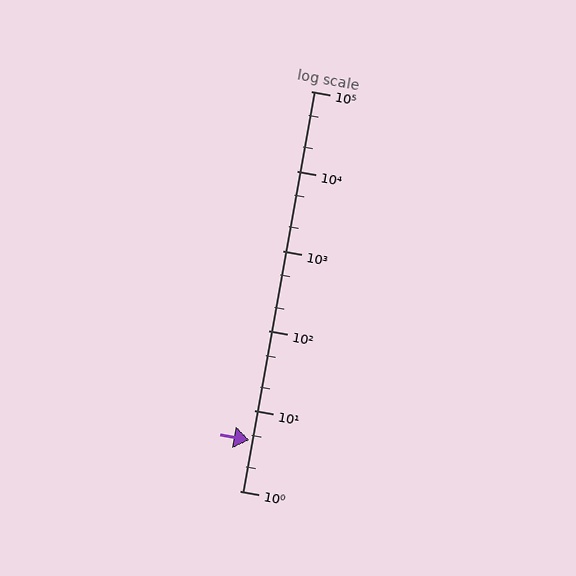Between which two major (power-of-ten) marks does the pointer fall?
The pointer is between 1 and 10.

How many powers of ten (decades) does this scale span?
The scale spans 5 decades, from 1 to 100000.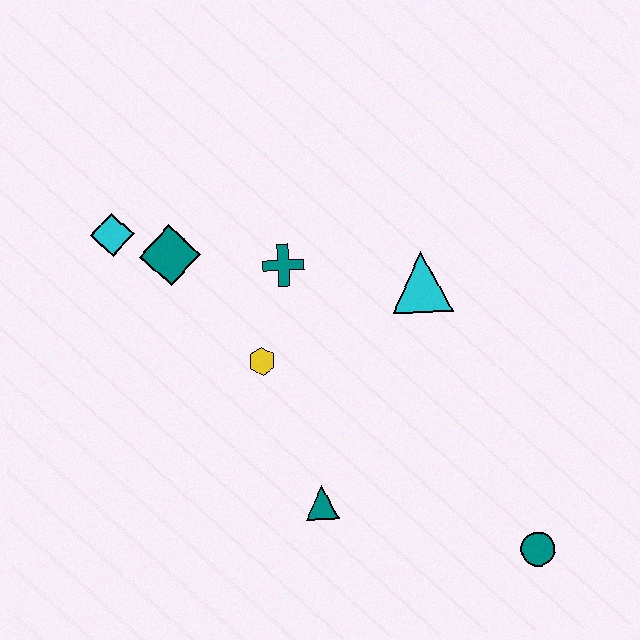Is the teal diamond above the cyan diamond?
No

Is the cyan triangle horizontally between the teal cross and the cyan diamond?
No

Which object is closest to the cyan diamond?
The teal diamond is closest to the cyan diamond.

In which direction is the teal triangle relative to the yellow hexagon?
The teal triangle is below the yellow hexagon.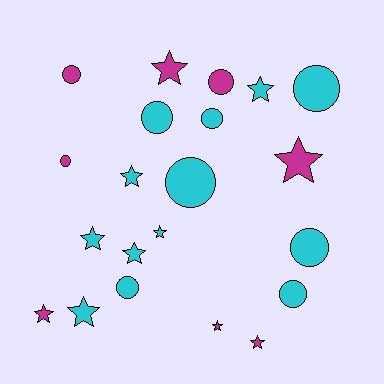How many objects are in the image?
There are 21 objects.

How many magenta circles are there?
There are 3 magenta circles.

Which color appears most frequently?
Cyan, with 13 objects.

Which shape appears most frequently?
Star, with 11 objects.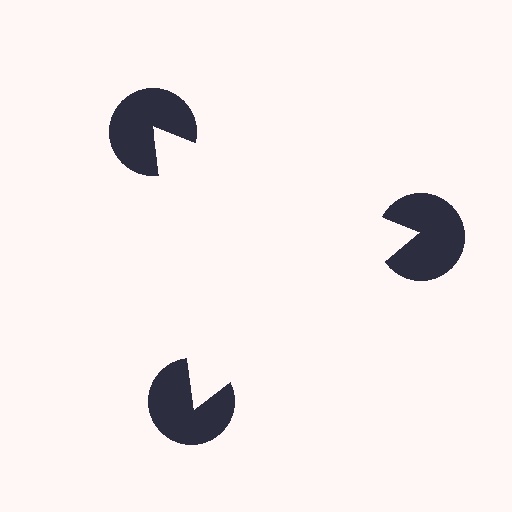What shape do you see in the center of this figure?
An illusory triangle — its edges are inferred from the aligned wedge cuts in the pac-man discs, not physically drawn.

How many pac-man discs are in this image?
There are 3 — one at each vertex of the illusory triangle.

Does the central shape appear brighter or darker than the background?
It typically appears slightly brighter than the background, even though no actual brightness change is drawn.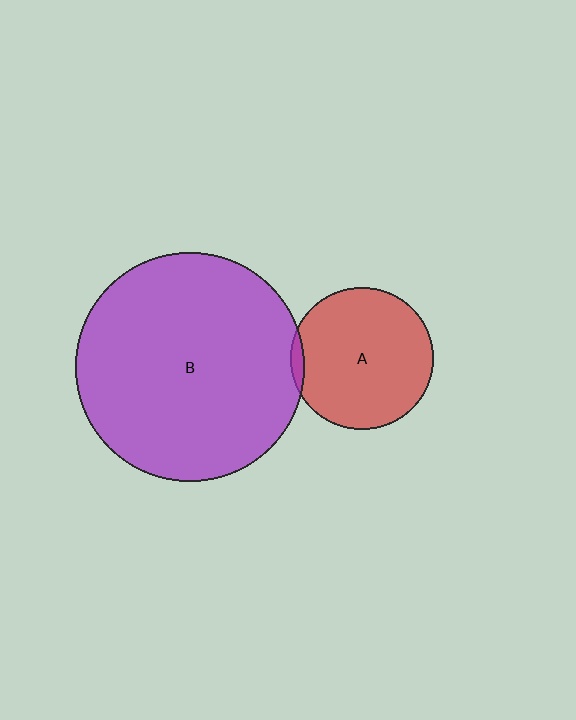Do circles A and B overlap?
Yes.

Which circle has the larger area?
Circle B (purple).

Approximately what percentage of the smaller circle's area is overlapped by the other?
Approximately 5%.